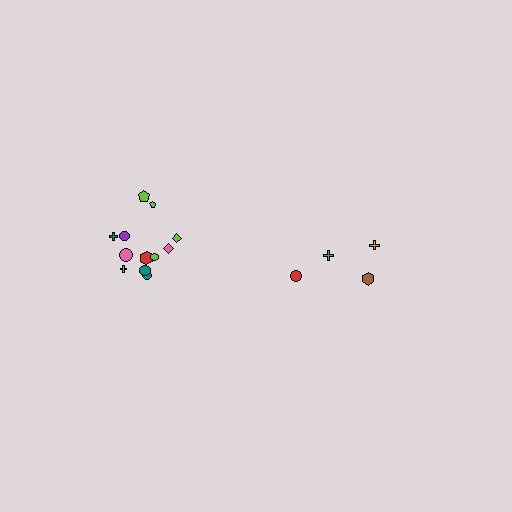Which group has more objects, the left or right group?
The left group.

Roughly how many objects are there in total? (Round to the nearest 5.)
Roughly 15 objects in total.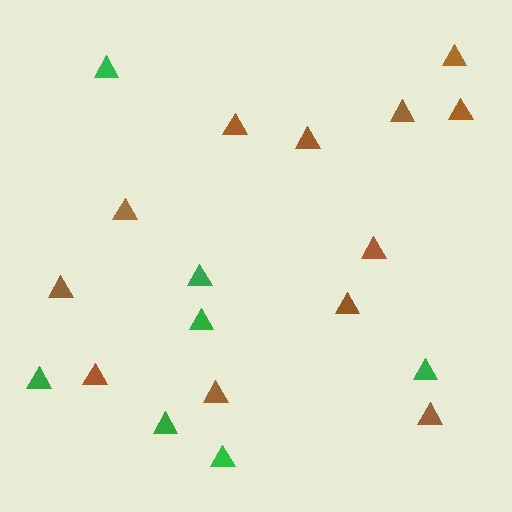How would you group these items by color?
There are 2 groups: one group of green triangles (7) and one group of brown triangles (12).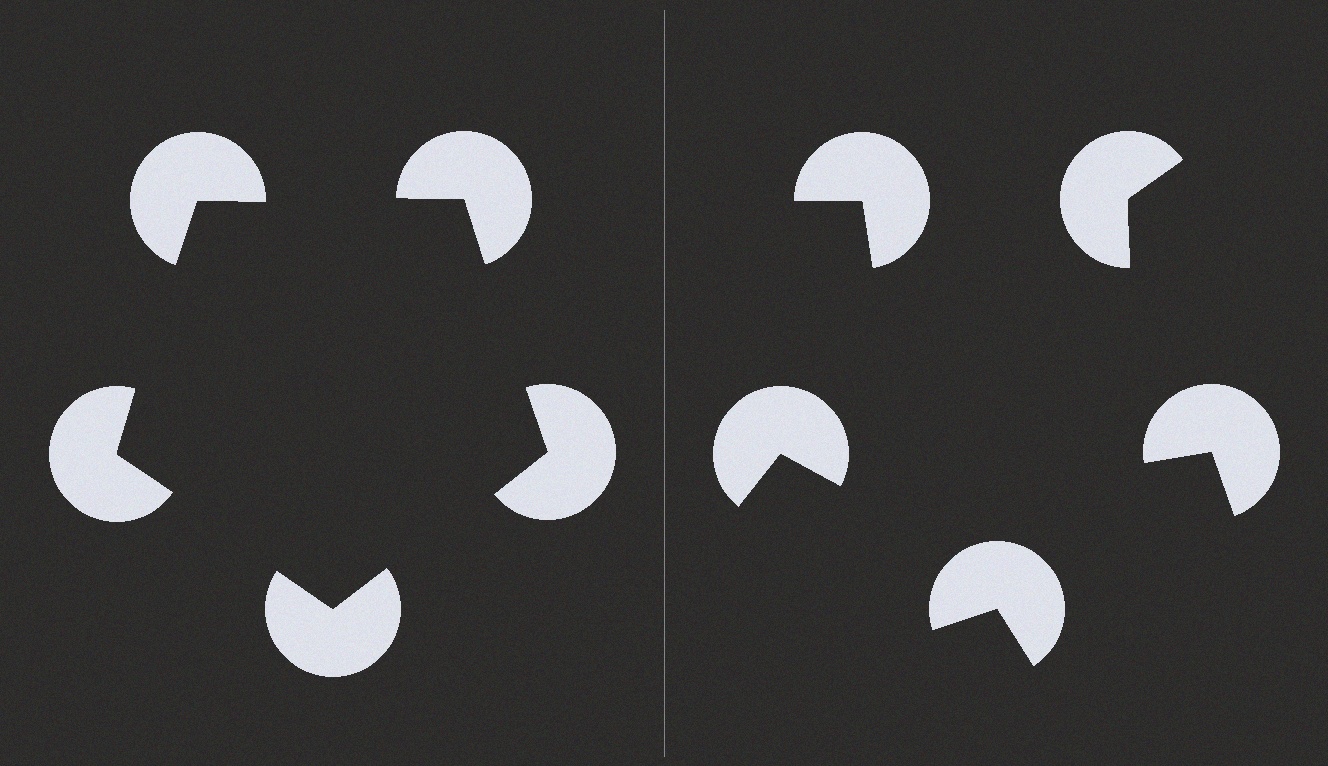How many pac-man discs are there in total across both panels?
10 — 5 on each side.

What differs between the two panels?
The pac-man discs are positioned identically on both sides; only the wedge orientations differ. On the left they align to a pentagon; on the right they are misaligned.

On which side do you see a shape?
An illusory pentagon appears on the left side. On the right side the wedge cuts are rotated, so no coherent shape forms.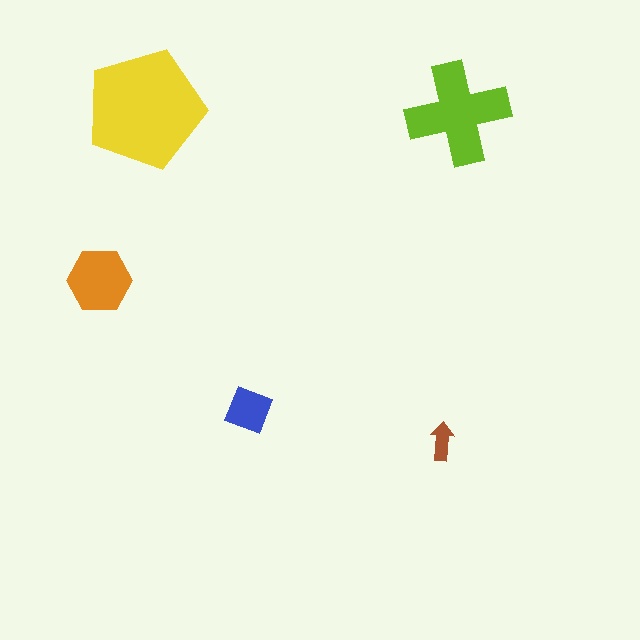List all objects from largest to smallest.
The yellow pentagon, the lime cross, the orange hexagon, the blue diamond, the brown arrow.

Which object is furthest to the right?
The lime cross is rightmost.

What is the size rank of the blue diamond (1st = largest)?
4th.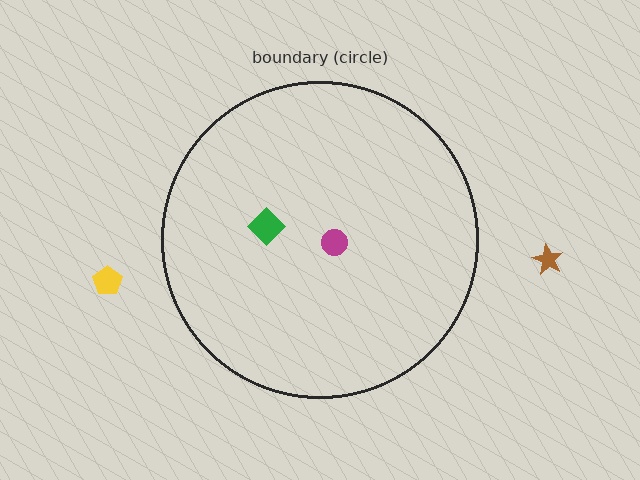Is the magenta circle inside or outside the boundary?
Inside.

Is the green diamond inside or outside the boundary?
Inside.